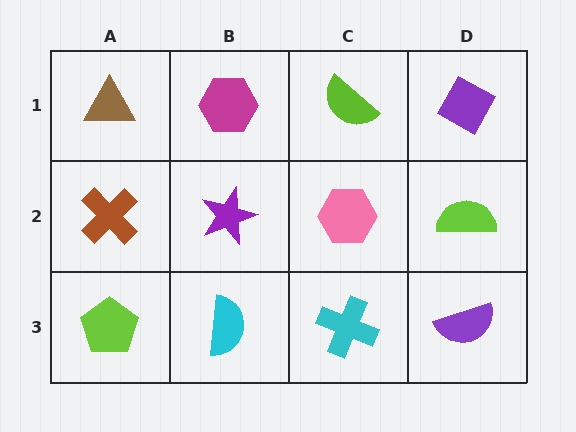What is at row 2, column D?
A lime semicircle.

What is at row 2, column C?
A pink hexagon.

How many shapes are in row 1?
4 shapes.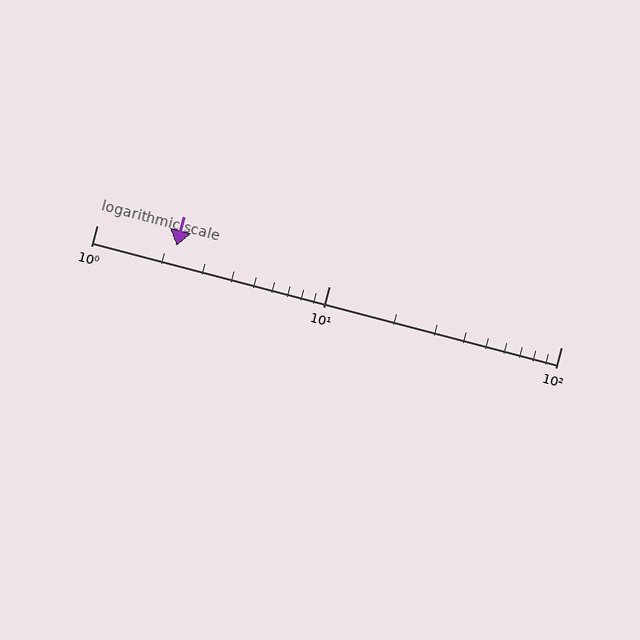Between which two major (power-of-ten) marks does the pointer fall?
The pointer is between 1 and 10.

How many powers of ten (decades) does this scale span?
The scale spans 2 decades, from 1 to 100.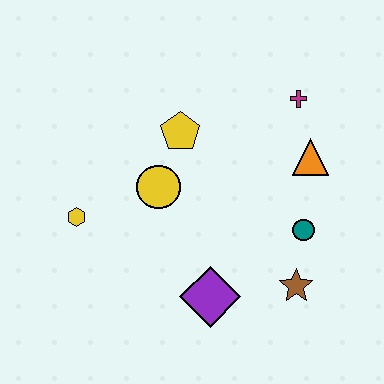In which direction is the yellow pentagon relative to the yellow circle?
The yellow pentagon is above the yellow circle.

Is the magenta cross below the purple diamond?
No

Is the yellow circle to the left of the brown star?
Yes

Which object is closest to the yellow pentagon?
The yellow circle is closest to the yellow pentagon.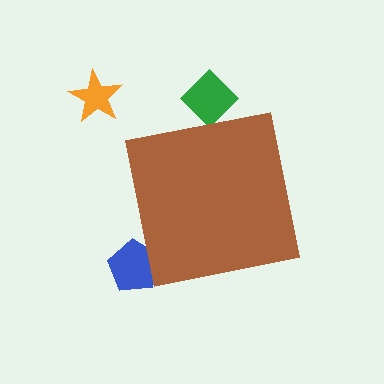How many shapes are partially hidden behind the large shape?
2 shapes are partially hidden.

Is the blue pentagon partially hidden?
Yes, the blue pentagon is partially hidden behind the brown square.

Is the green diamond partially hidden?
Yes, the green diamond is partially hidden behind the brown square.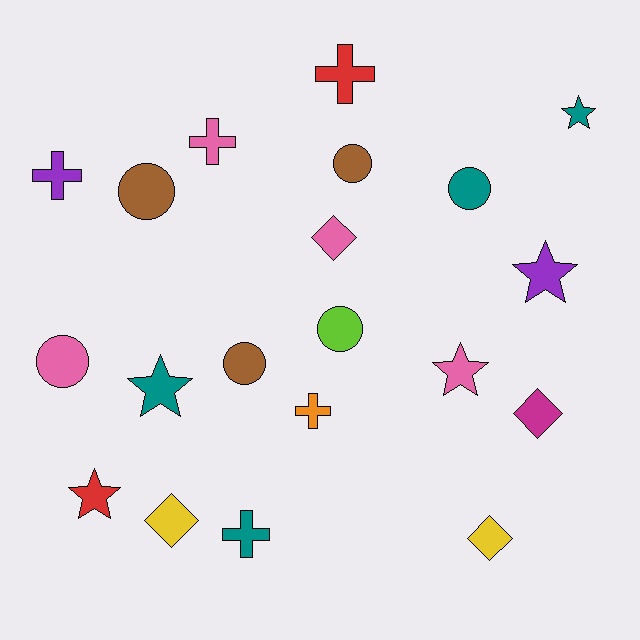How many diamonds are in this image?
There are 4 diamonds.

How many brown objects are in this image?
There are 3 brown objects.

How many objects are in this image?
There are 20 objects.